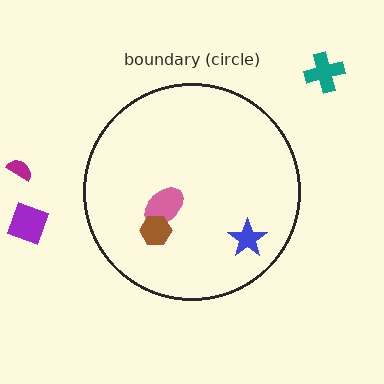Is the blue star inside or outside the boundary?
Inside.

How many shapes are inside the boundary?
3 inside, 3 outside.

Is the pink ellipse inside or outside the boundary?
Inside.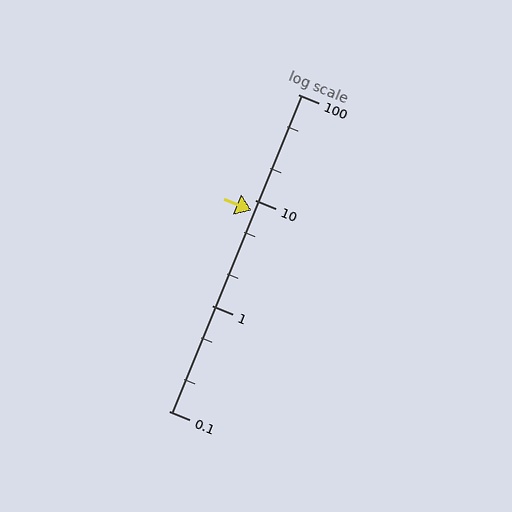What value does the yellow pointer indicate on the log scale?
The pointer indicates approximately 7.9.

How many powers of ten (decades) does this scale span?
The scale spans 3 decades, from 0.1 to 100.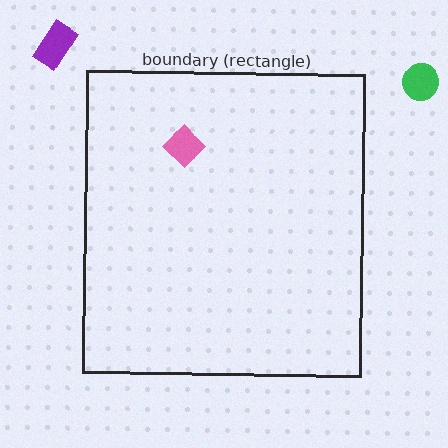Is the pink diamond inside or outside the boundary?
Inside.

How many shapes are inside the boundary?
1 inside, 2 outside.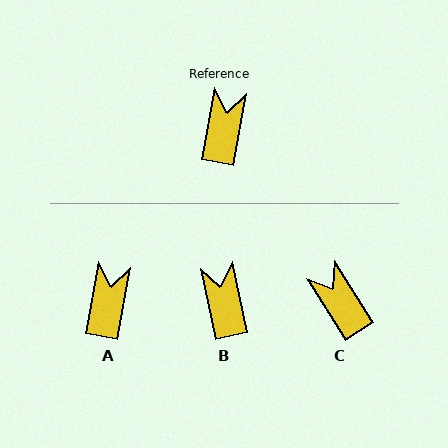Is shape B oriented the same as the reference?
No, it is off by about 23 degrees.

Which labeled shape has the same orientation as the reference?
A.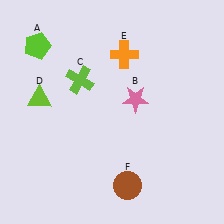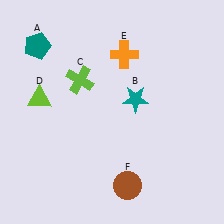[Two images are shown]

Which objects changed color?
A changed from lime to teal. B changed from pink to teal.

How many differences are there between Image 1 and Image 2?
There are 2 differences between the two images.